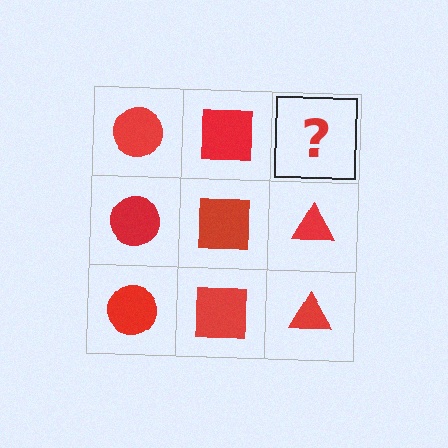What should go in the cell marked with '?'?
The missing cell should contain a red triangle.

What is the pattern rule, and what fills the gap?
The rule is that each column has a consistent shape. The gap should be filled with a red triangle.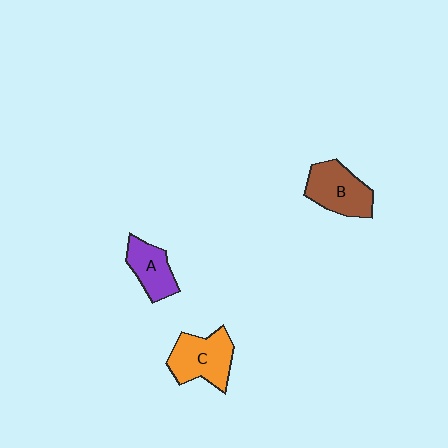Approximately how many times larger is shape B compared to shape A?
Approximately 1.3 times.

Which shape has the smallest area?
Shape A (purple).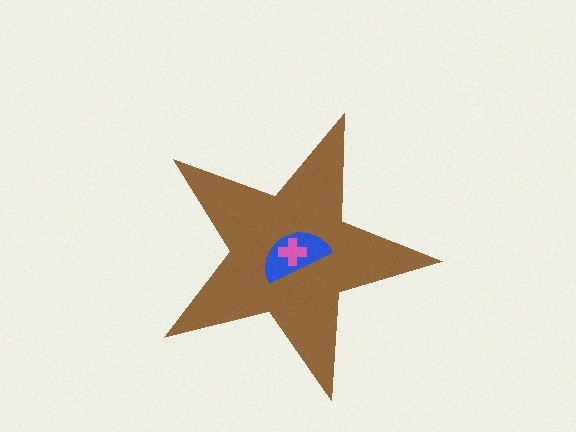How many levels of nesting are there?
3.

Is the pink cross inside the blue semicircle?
Yes.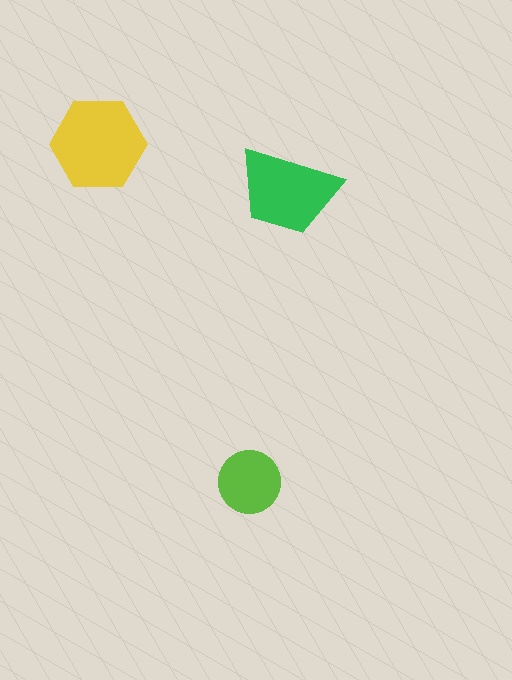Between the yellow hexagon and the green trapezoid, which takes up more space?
The yellow hexagon.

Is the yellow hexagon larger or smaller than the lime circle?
Larger.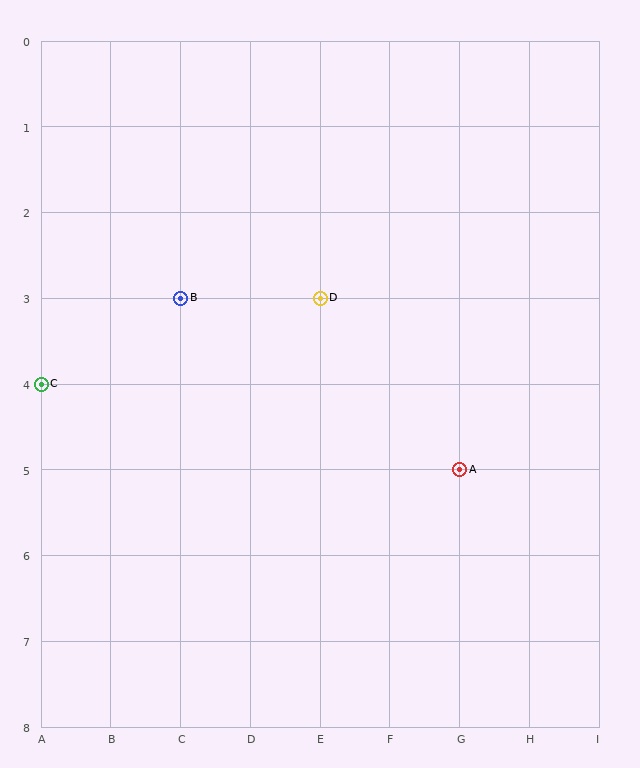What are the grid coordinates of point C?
Point C is at grid coordinates (A, 4).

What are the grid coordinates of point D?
Point D is at grid coordinates (E, 3).